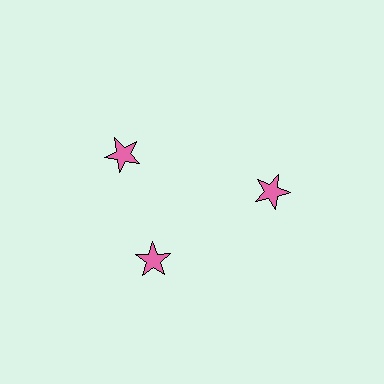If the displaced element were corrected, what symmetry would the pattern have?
It would have 3-fold rotational symmetry — the pattern would map onto itself every 120 degrees.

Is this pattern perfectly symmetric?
No. The 3 pink stars are arranged in a ring, but one element near the 11 o'clock position is rotated out of alignment along the ring, breaking the 3-fold rotational symmetry.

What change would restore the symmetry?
The symmetry would be restored by rotating it back into even spacing with its neighbors so that all 3 stars sit at equal angles and equal distance from the center.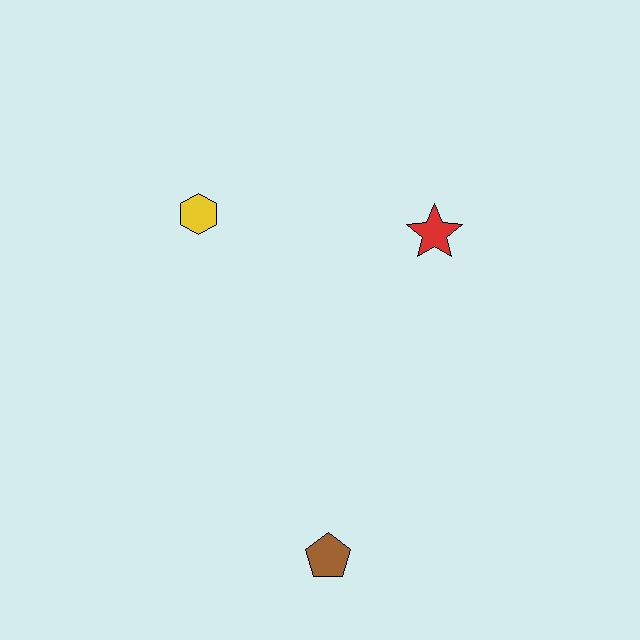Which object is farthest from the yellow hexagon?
The brown pentagon is farthest from the yellow hexagon.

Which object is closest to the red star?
The yellow hexagon is closest to the red star.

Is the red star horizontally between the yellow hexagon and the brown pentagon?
No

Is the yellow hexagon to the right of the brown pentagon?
No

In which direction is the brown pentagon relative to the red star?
The brown pentagon is below the red star.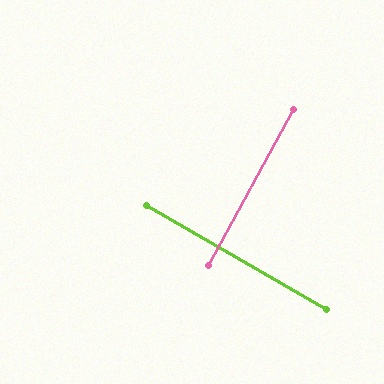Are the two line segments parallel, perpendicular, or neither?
Perpendicular — they meet at approximately 89°.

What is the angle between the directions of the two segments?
Approximately 89 degrees.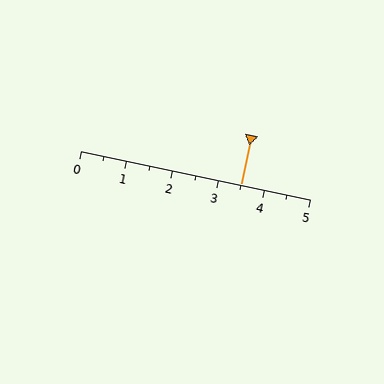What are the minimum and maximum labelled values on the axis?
The axis runs from 0 to 5.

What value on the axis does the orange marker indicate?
The marker indicates approximately 3.5.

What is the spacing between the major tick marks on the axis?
The major ticks are spaced 1 apart.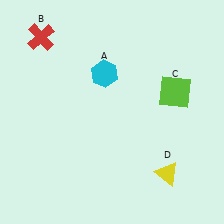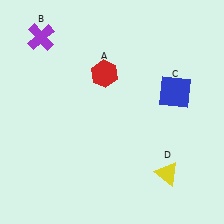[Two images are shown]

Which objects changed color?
A changed from cyan to red. B changed from red to purple. C changed from lime to blue.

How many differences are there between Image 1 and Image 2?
There are 3 differences between the two images.